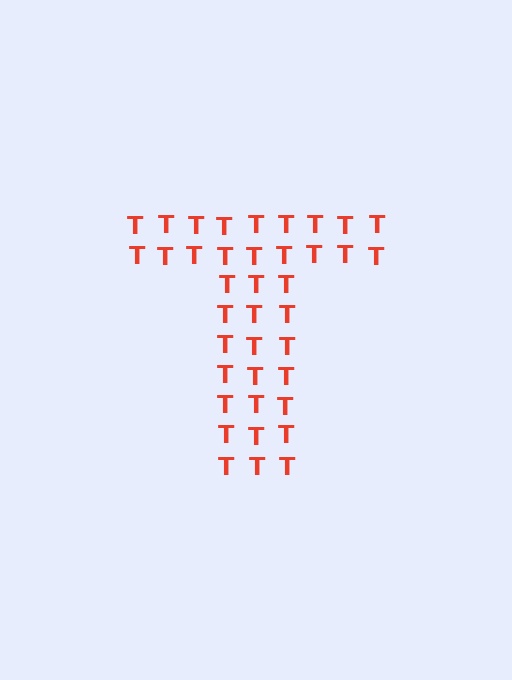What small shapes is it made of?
It is made of small letter T's.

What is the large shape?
The large shape is the letter T.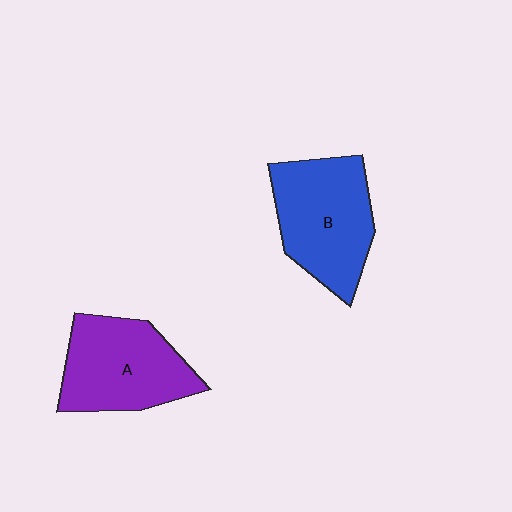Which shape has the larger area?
Shape B (blue).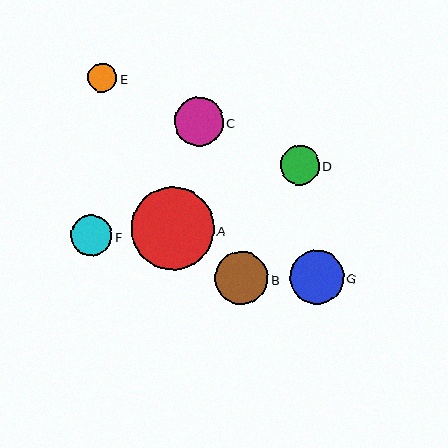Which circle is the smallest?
Circle E is the smallest with a size of approximately 29 pixels.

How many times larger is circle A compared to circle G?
Circle A is approximately 1.5 times the size of circle G.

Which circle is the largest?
Circle A is the largest with a size of approximately 83 pixels.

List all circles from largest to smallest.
From largest to smallest: A, G, B, C, F, D, E.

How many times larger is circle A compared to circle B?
Circle A is approximately 1.6 times the size of circle B.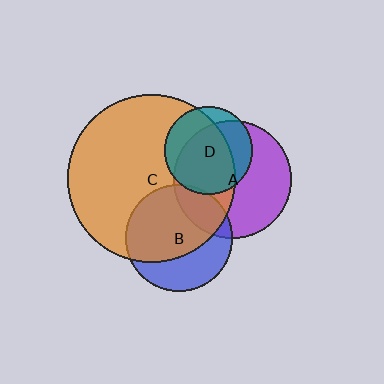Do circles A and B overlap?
Yes.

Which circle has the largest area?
Circle C (orange).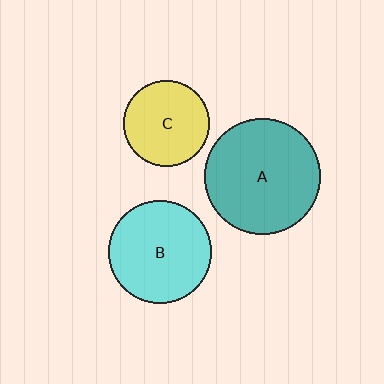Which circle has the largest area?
Circle A (teal).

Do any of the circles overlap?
No, none of the circles overlap.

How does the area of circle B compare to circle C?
Approximately 1.4 times.